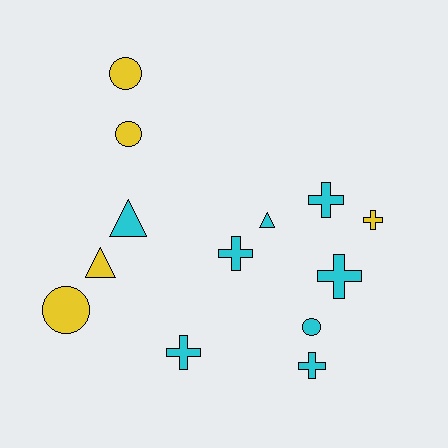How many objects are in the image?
There are 13 objects.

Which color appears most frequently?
Cyan, with 8 objects.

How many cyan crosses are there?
There are 5 cyan crosses.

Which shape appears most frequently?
Cross, with 6 objects.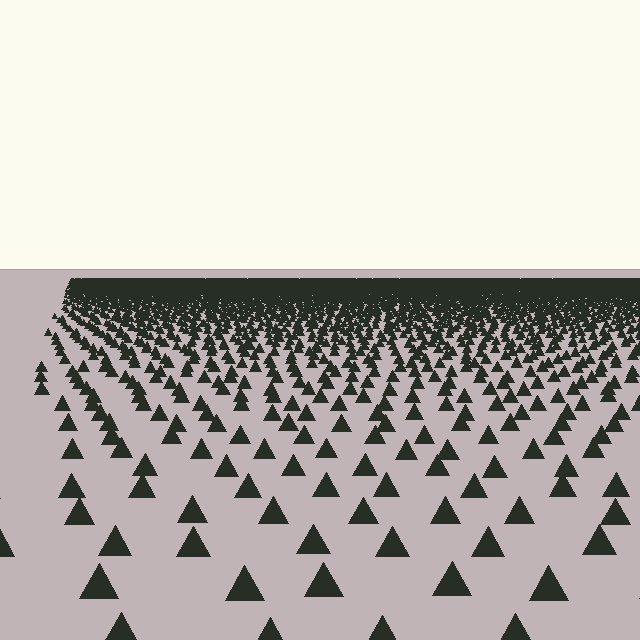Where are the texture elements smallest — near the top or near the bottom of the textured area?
Near the top.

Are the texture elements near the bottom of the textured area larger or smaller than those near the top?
Larger. Near the bottom, elements are closer to the viewer and appear at a bigger on-screen size.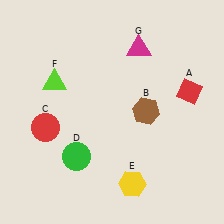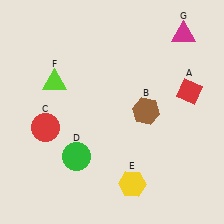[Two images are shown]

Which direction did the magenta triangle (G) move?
The magenta triangle (G) moved right.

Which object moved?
The magenta triangle (G) moved right.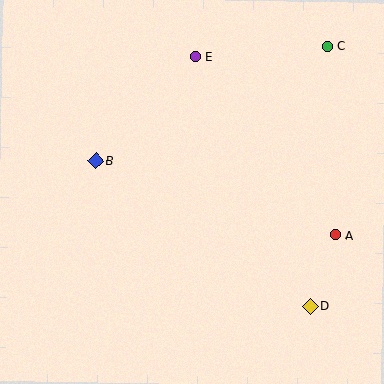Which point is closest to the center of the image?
Point B at (96, 161) is closest to the center.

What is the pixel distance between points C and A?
The distance between C and A is 189 pixels.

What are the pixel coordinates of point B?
Point B is at (96, 161).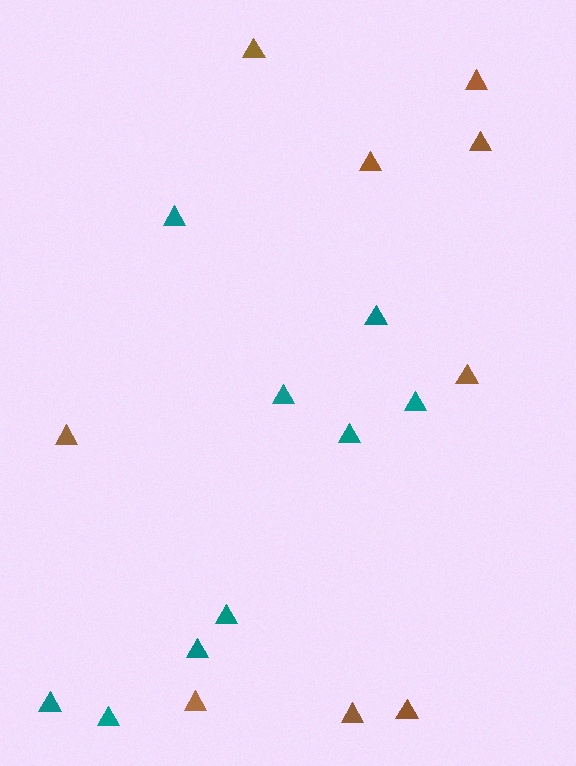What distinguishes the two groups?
There are 2 groups: one group of teal triangles (9) and one group of brown triangles (9).